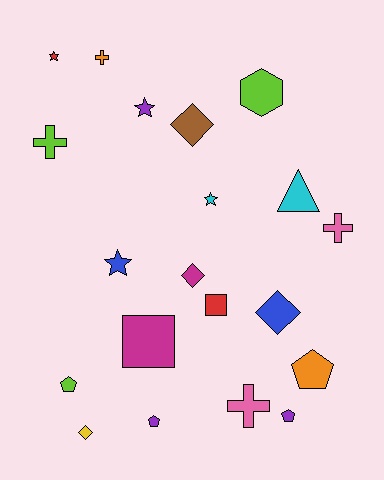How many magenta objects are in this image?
There are 2 magenta objects.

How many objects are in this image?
There are 20 objects.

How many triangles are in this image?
There is 1 triangle.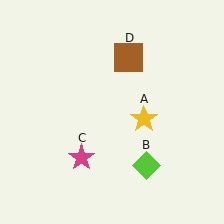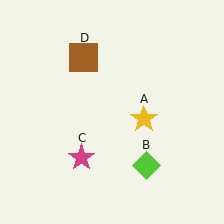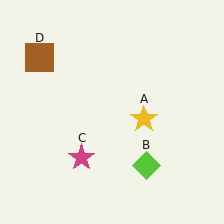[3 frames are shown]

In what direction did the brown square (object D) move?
The brown square (object D) moved left.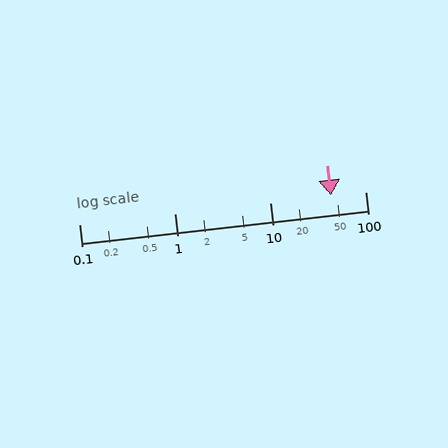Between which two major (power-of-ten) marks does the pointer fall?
The pointer is between 10 and 100.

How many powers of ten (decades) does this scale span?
The scale spans 3 decades, from 0.1 to 100.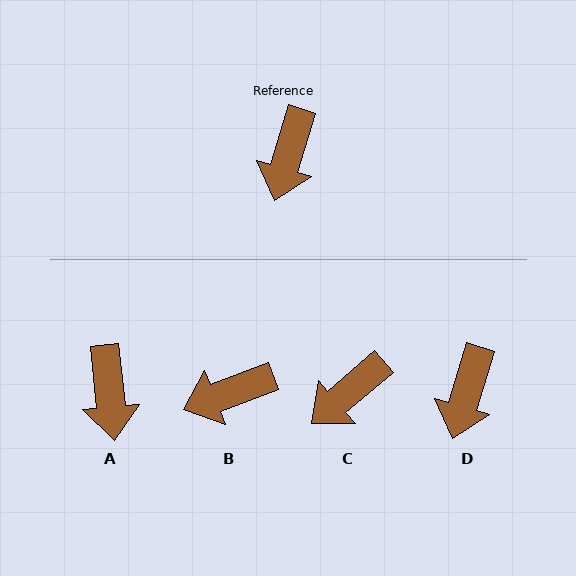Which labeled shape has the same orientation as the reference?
D.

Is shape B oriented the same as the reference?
No, it is off by about 52 degrees.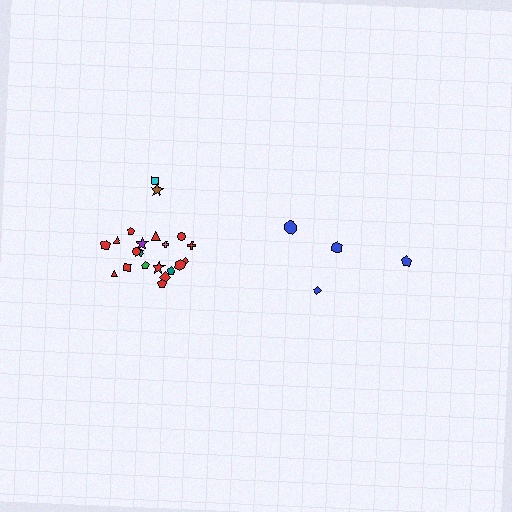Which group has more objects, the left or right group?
The left group.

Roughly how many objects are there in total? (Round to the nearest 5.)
Roughly 25 objects in total.